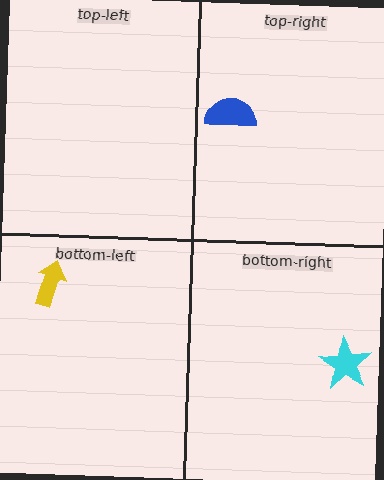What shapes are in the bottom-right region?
The cyan star.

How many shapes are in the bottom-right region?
1.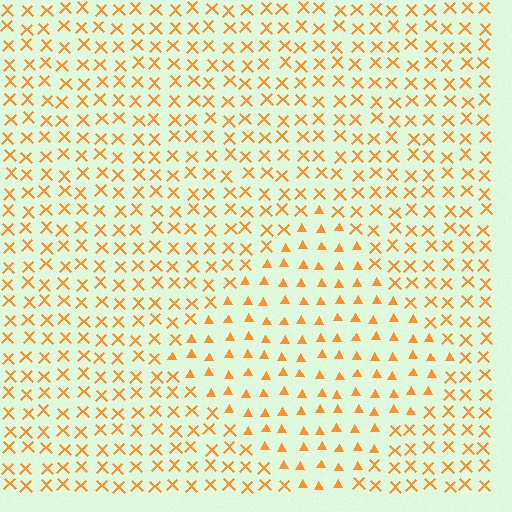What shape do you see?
I see a diamond.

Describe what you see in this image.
The image is filled with small orange elements arranged in a uniform grid. A diamond-shaped region contains triangles, while the surrounding area contains X marks. The boundary is defined purely by the change in element shape.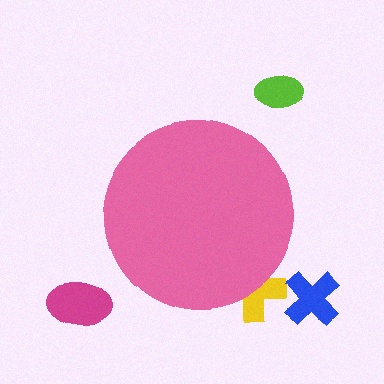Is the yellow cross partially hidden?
Yes, the yellow cross is partially hidden behind the pink circle.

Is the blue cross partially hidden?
No, the blue cross is fully visible.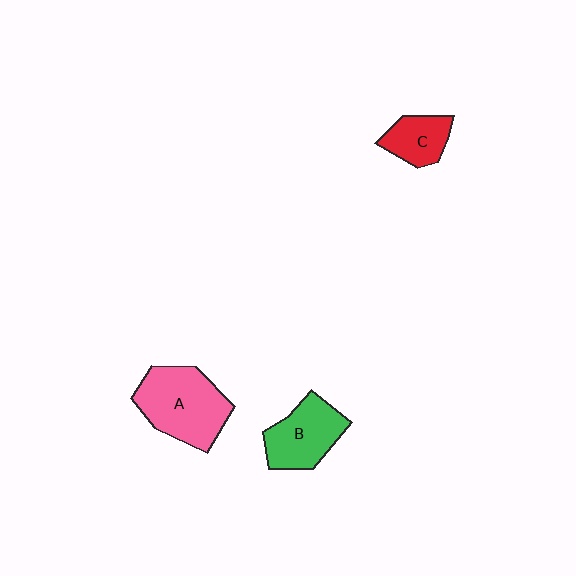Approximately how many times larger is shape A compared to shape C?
Approximately 2.1 times.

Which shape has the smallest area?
Shape C (red).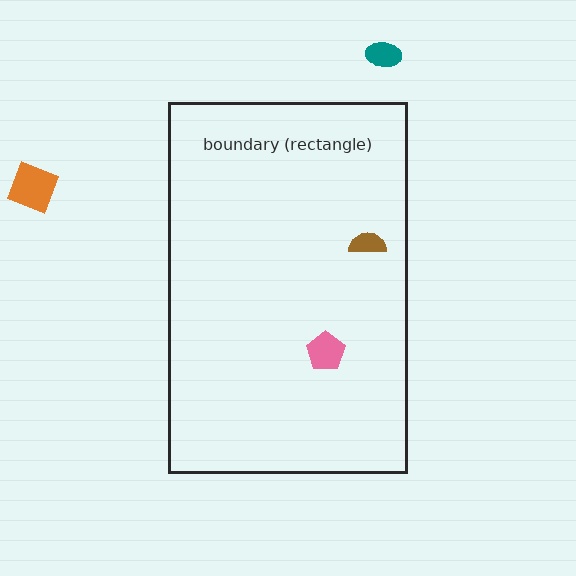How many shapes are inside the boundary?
2 inside, 2 outside.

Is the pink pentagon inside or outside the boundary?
Inside.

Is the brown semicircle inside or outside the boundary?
Inside.